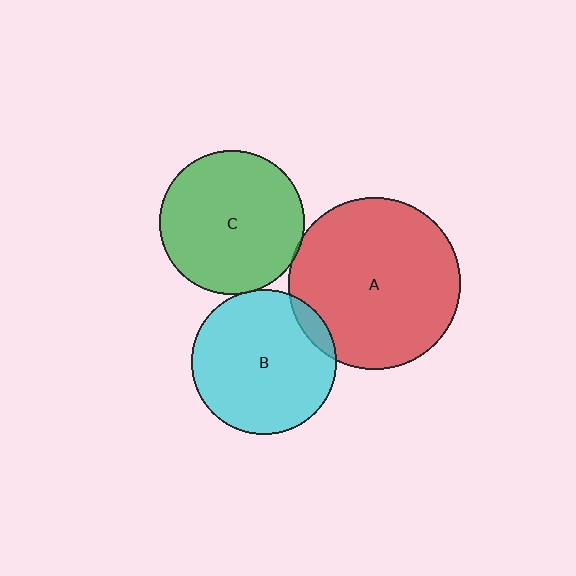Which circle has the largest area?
Circle A (red).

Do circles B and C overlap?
Yes.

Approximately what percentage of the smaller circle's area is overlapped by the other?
Approximately 5%.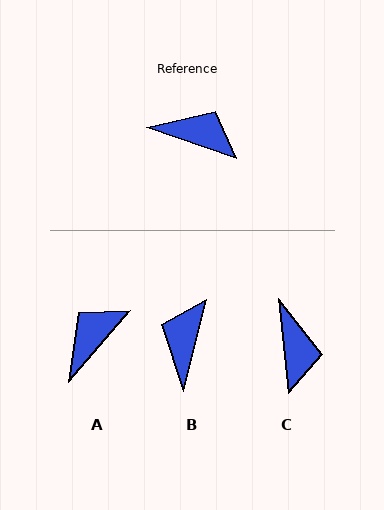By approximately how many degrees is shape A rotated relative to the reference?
Approximately 69 degrees counter-clockwise.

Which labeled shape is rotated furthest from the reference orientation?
B, about 95 degrees away.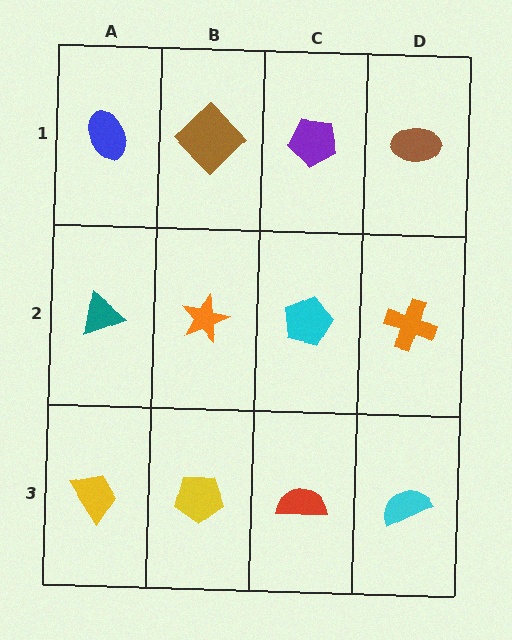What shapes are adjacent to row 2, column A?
A blue ellipse (row 1, column A), a yellow trapezoid (row 3, column A), an orange star (row 2, column B).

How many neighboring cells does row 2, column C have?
4.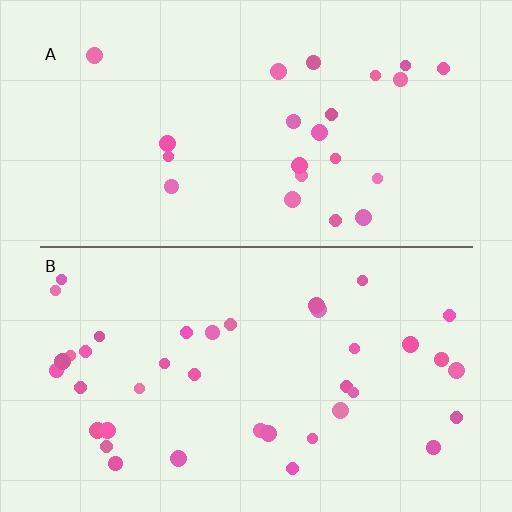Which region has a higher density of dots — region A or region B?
B (the bottom).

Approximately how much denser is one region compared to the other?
Approximately 1.7× — region B over region A.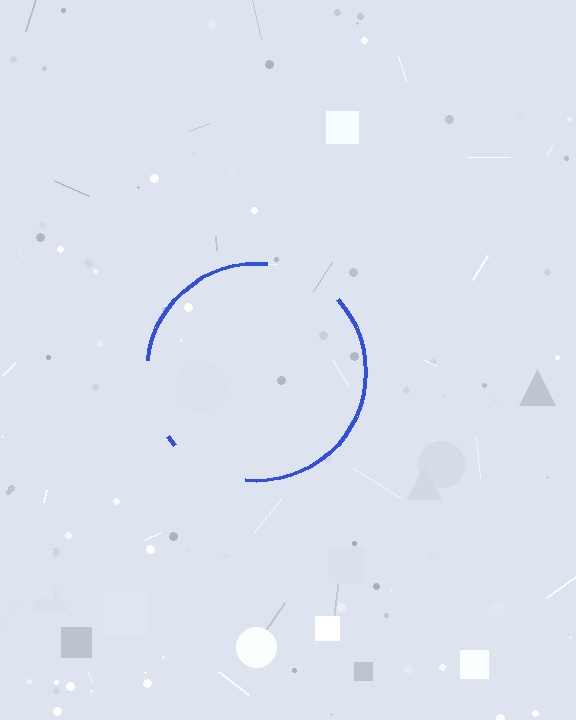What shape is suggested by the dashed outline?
The dashed outline suggests a circle.